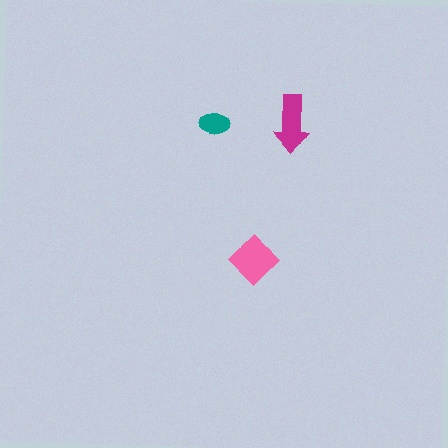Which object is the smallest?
The teal ellipse.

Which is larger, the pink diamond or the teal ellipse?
The pink diamond.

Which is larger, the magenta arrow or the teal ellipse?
The magenta arrow.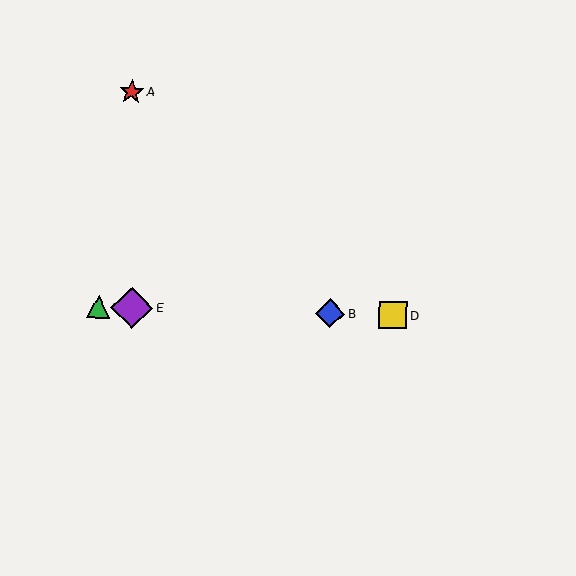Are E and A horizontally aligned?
No, E is at y≈308 and A is at y≈92.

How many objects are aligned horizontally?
4 objects (B, C, D, E) are aligned horizontally.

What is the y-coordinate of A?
Object A is at y≈92.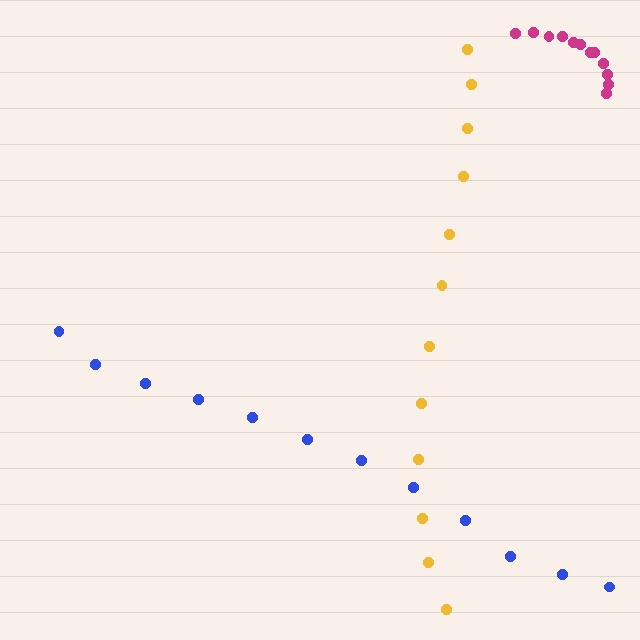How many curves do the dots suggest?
There are 3 distinct paths.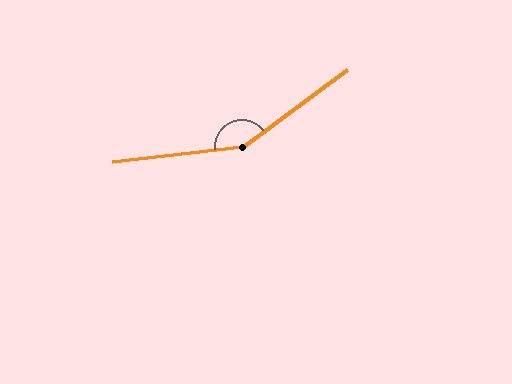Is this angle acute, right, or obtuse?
It is obtuse.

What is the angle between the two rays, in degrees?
Approximately 150 degrees.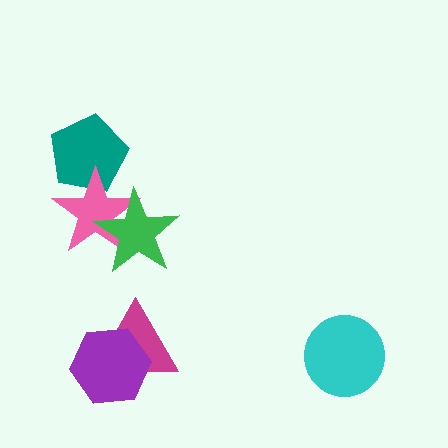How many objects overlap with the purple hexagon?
1 object overlaps with the purple hexagon.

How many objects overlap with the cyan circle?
0 objects overlap with the cyan circle.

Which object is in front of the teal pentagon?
The pink star is in front of the teal pentagon.